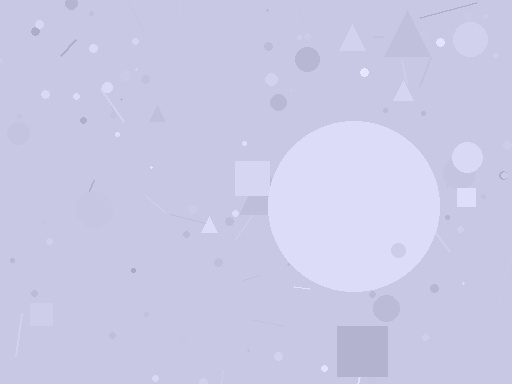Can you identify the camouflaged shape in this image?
The camouflaged shape is a circle.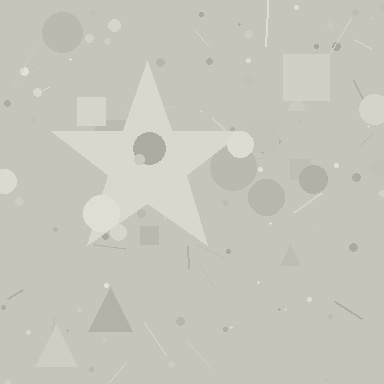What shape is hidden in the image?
A star is hidden in the image.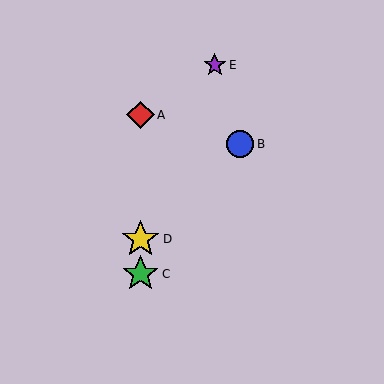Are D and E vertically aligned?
No, D is at x≈141 and E is at x≈215.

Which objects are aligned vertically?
Objects A, C, D are aligned vertically.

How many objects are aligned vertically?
3 objects (A, C, D) are aligned vertically.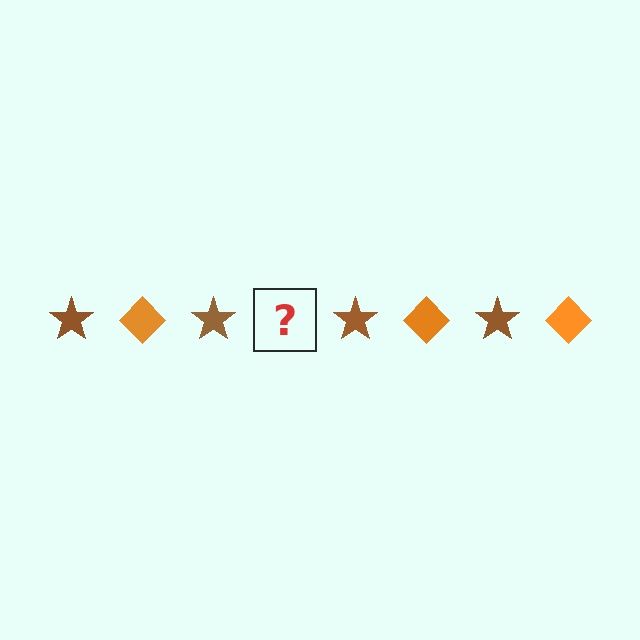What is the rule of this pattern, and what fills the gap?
The rule is that the pattern alternates between brown star and orange diamond. The gap should be filled with an orange diamond.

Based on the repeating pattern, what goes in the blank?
The blank should be an orange diamond.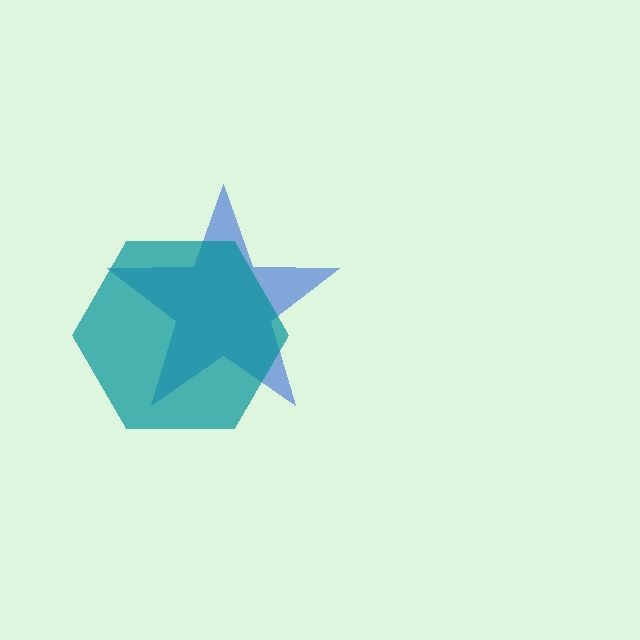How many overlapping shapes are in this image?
There are 2 overlapping shapes in the image.